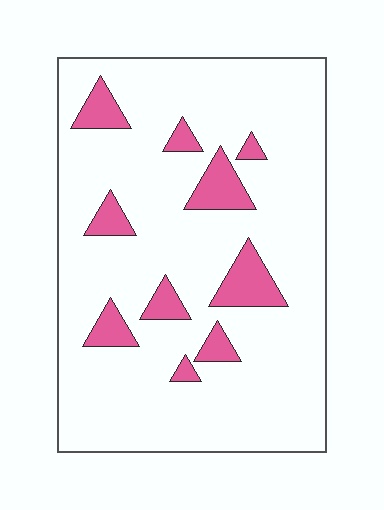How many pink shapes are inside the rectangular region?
10.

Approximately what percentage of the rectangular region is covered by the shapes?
Approximately 15%.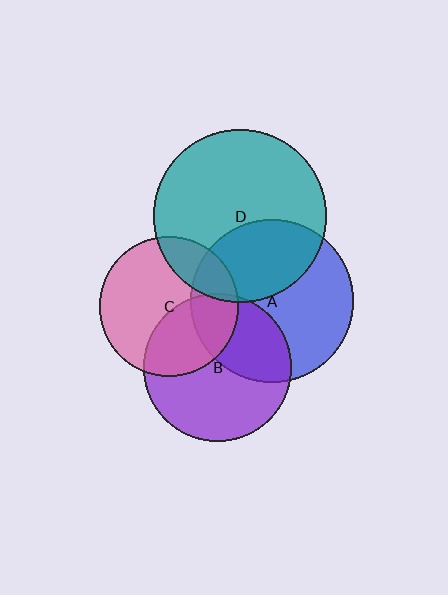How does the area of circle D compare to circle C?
Approximately 1.5 times.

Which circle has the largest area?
Circle D (teal).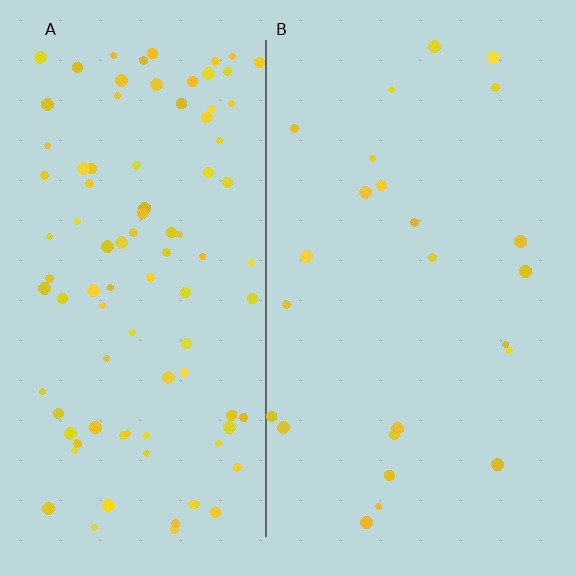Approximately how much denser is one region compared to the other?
Approximately 3.9× — region A over region B.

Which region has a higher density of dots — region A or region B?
A (the left).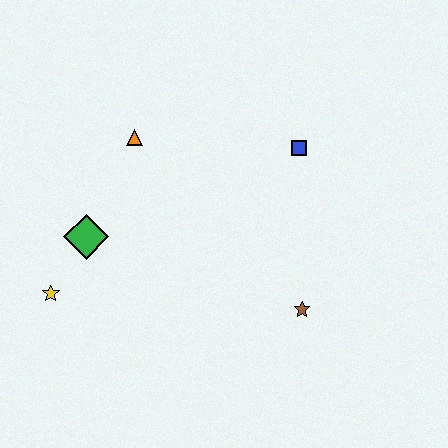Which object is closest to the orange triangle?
The green diamond is closest to the orange triangle.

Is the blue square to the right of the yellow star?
Yes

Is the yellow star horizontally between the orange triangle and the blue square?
No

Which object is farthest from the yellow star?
The blue square is farthest from the yellow star.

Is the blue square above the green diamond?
Yes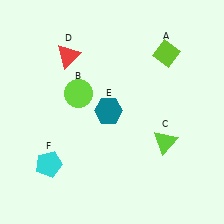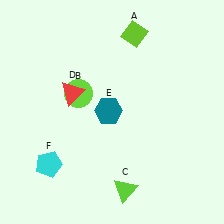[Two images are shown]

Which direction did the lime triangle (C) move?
The lime triangle (C) moved down.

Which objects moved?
The objects that moved are: the lime diamond (A), the lime triangle (C), the red triangle (D).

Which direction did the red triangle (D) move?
The red triangle (D) moved down.